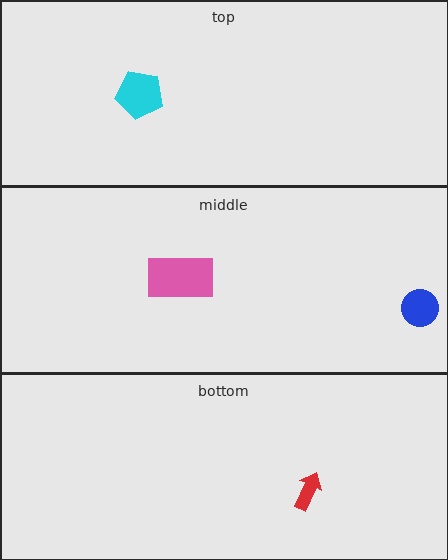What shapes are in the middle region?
The pink rectangle, the blue circle.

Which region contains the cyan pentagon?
The top region.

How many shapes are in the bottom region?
1.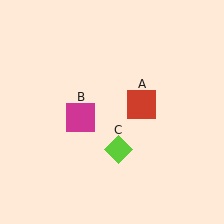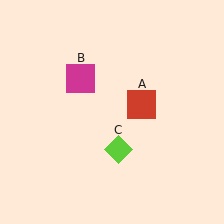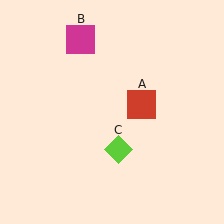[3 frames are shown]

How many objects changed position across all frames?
1 object changed position: magenta square (object B).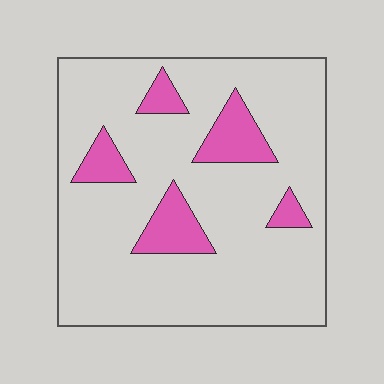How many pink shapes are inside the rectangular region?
5.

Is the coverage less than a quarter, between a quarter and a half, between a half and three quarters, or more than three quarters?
Less than a quarter.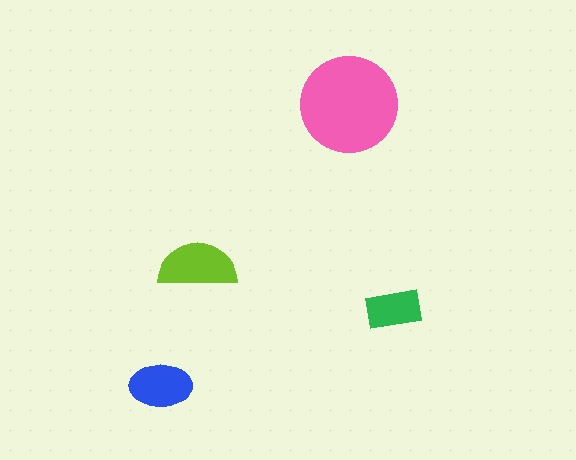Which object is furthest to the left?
The blue ellipse is leftmost.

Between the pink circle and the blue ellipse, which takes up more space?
The pink circle.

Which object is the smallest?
The green rectangle.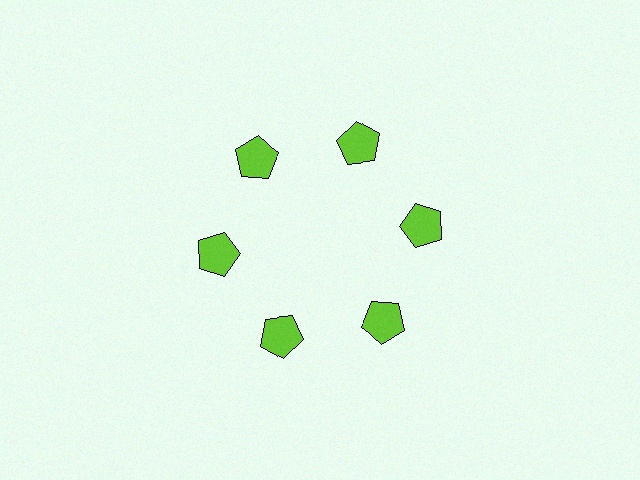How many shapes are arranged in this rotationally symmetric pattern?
There are 6 shapes, arranged in 6 groups of 1.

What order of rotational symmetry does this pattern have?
This pattern has 6-fold rotational symmetry.